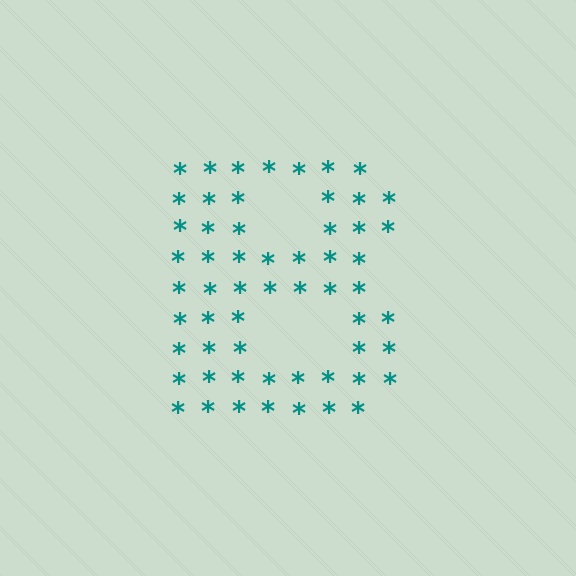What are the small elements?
The small elements are asterisks.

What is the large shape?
The large shape is the letter B.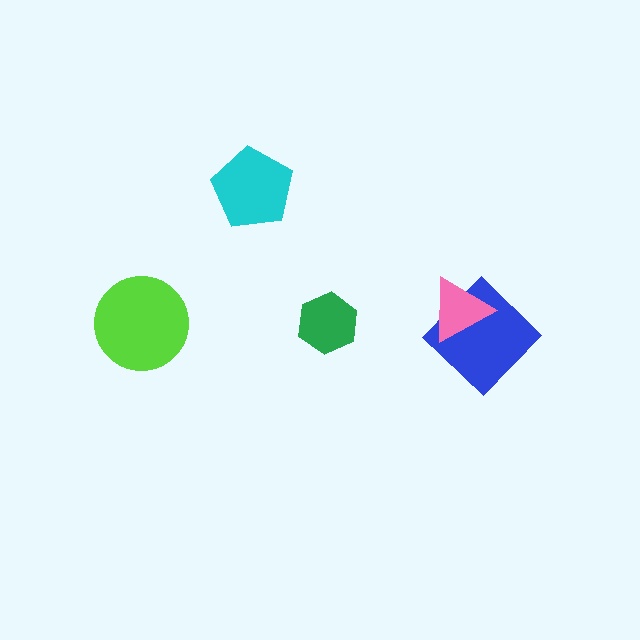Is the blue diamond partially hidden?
Yes, it is partially covered by another shape.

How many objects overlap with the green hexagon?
0 objects overlap with the green hexagon.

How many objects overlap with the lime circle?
0 objects overlap with the lime circle.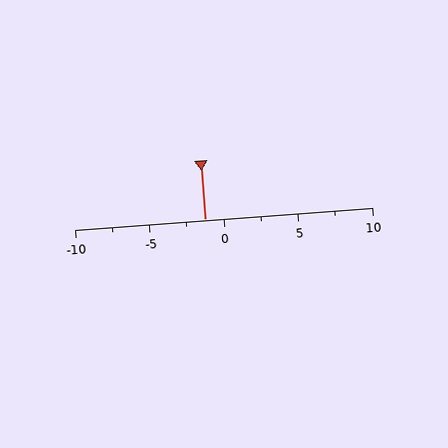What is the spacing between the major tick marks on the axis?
The major ticks are spaced 5 apart.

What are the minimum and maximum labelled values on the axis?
The axis runs from -10 to 10.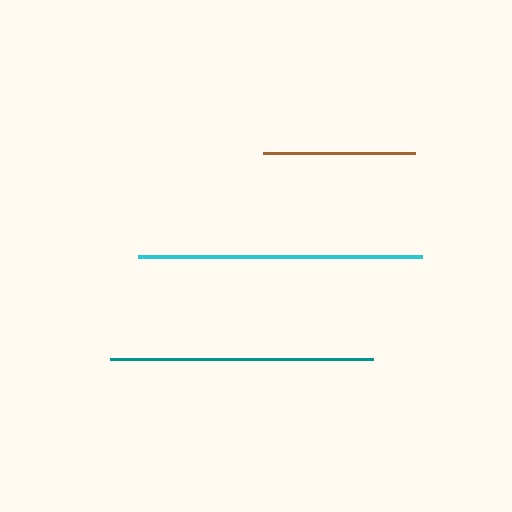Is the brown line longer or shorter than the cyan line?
The cyan line is longer than the brown line.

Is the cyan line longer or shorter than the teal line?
The cyan line is longer than the teal line.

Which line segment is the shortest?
The brown line is the shortest at approximately 152 pixels.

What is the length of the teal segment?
The teal segment is approximately 263 pixels long.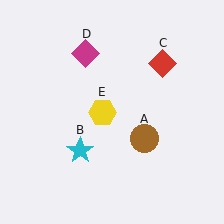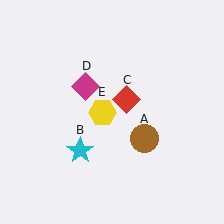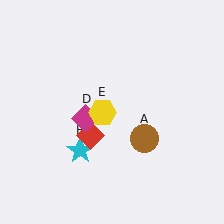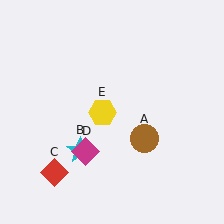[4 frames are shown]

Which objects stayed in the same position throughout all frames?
Brown circle (object A) and cyan star (object B) and yellow hexagon (object E) remained stationary.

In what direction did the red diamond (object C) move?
The red diamond (object C) moved down and to the left.